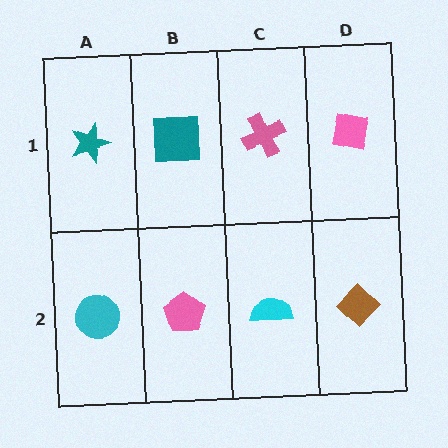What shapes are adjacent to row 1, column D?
A brown diamond (row 2, column D), a pink cross (row 1, column C).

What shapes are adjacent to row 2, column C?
A pink cross (row 1, column C), a pink pentagon (row 2, column B), a brown diamond (row 2, column D).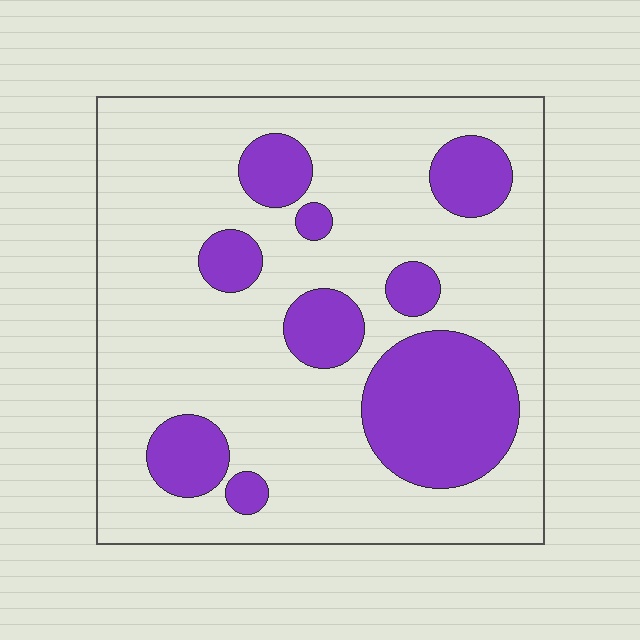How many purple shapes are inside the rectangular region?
9.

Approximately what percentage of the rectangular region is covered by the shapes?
Approximately 25%.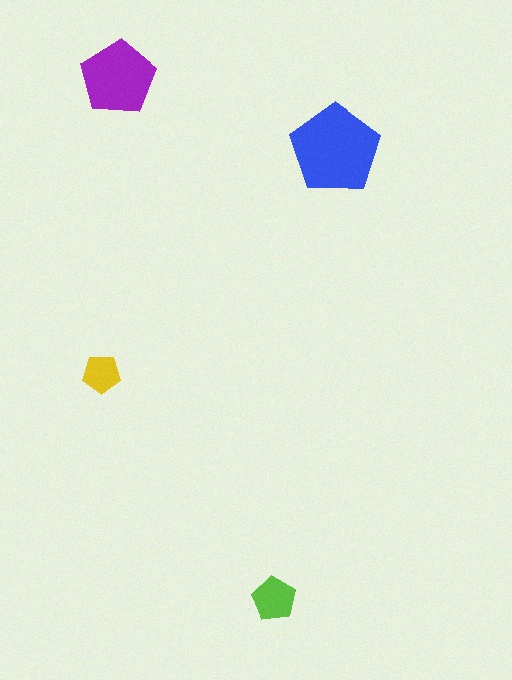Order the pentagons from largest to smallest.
the blue one, the purple one, the lime one, the yellow one.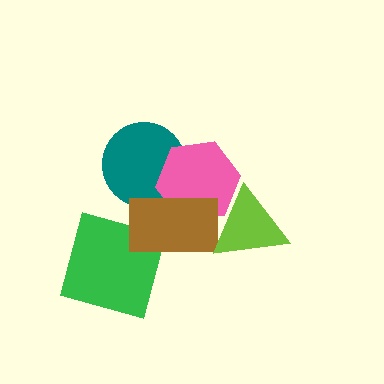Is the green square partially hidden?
Yes, it is partially covered by another shape.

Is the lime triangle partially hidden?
No, no other shape covers it.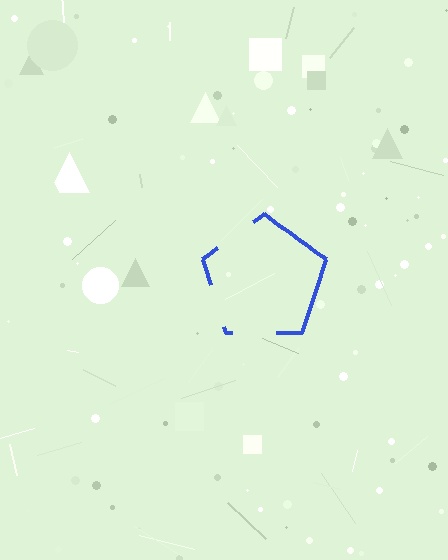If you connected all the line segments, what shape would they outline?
They would outline a pentagon.